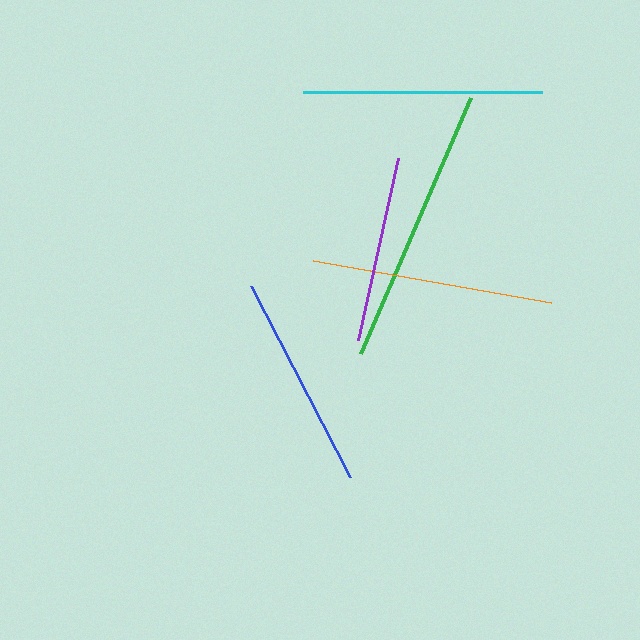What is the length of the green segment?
The green segment is approximately 279 pixels long.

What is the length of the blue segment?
The blue segment is approximately 215 pixels long.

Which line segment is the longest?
The green line is the longest at approximately 279 pixels.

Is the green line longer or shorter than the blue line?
The green line is longer than the blue line.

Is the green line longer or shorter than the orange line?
The green line is longer than the orange line.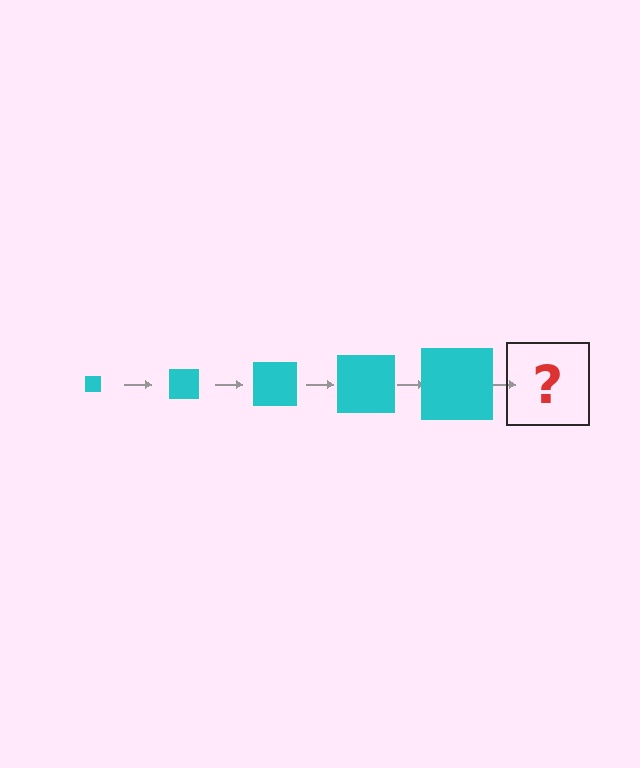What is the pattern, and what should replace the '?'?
The pattern is that the square gets progressively larger each step. The '?' should be a cyan square, larger than the previous one.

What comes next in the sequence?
The next element should be a cyan square, larger than the previous one.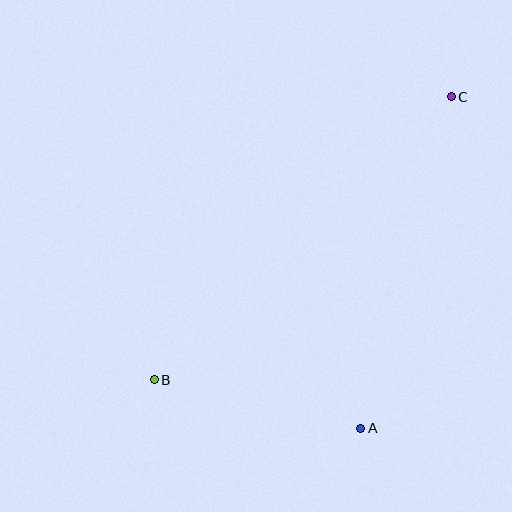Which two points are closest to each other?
Points A and B are closest to each other.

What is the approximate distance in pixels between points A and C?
The distance between A and C is approximately 344 pixels.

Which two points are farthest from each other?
Points B and C are farthest from each other.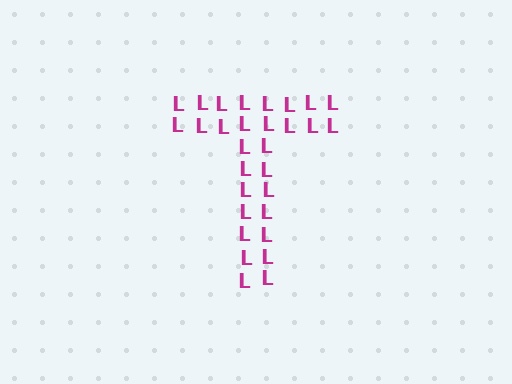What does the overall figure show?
The overall figure shows the letter T.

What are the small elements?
The small elements are letter L's.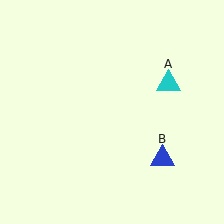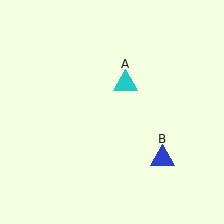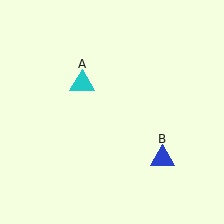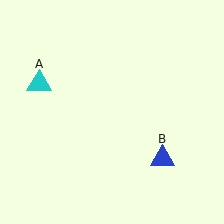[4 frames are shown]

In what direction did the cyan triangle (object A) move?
The cyan triangle (object A) moved left.